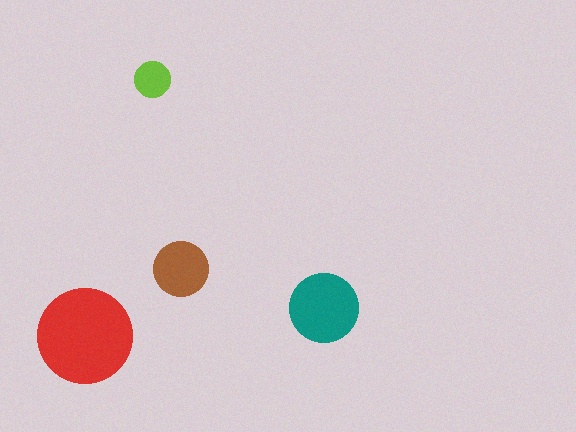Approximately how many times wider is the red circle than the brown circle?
About 1.5 times wider.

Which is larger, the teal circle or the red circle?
The red one.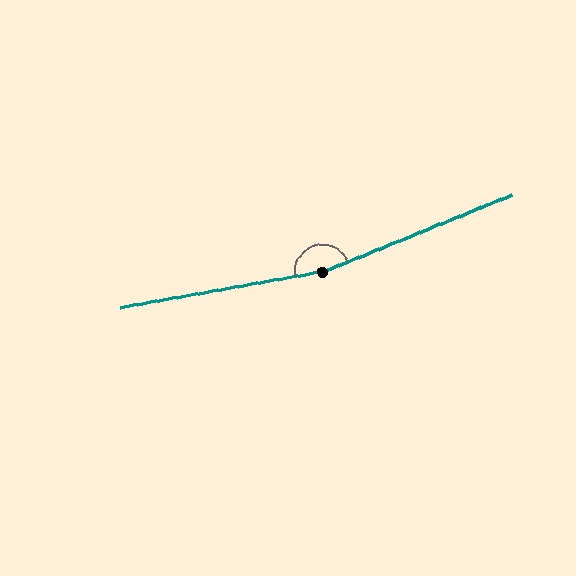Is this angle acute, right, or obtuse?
It is obtuse.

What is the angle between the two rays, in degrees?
Approximately 168 degrees.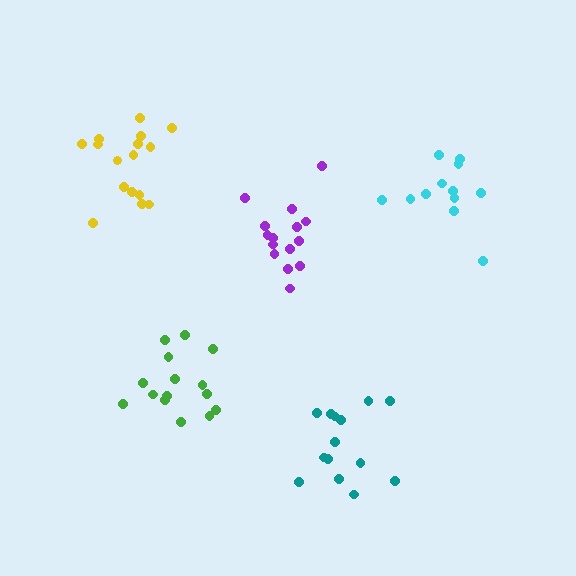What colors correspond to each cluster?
The clusters are colored: purple, green, teal, cyan, yellow.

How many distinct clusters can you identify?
There are 5 distinct clusters.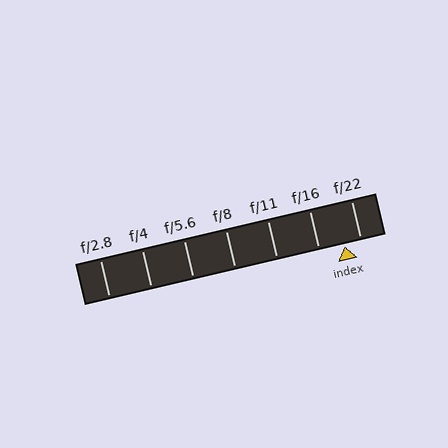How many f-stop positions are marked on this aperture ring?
There are 7 f-stop positions marked.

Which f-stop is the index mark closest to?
The index mark is closest to f/22.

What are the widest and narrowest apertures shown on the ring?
The widest aperture shown is f/2.8 and the narrowest is f/22.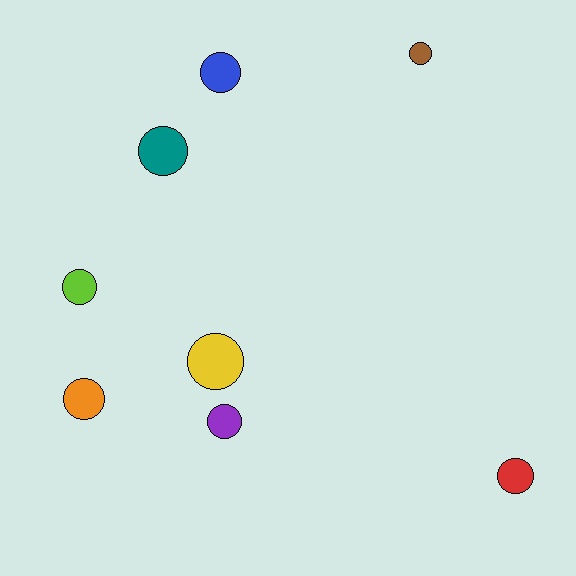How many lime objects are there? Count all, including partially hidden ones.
There is 1 lime object.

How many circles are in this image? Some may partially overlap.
There are 8 circles.